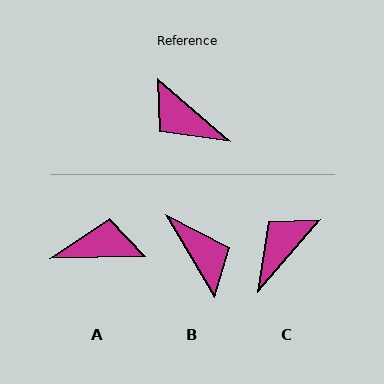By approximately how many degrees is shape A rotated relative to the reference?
Approximately 138 degrees clockwise.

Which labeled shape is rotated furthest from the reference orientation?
B, about 161 degrees away.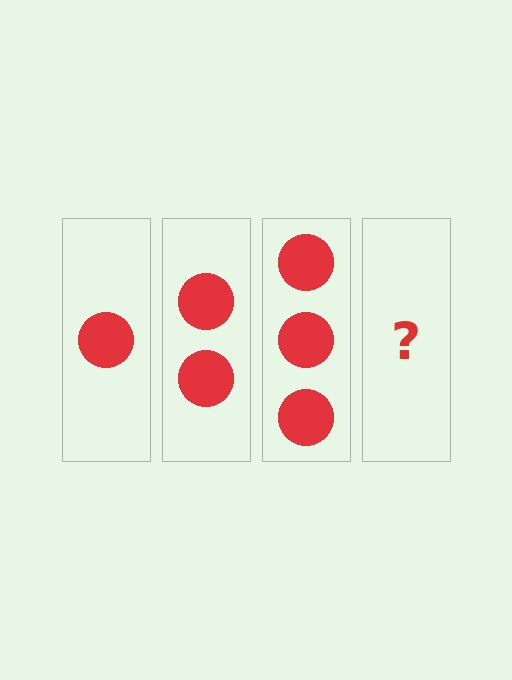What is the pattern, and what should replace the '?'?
The pattern is that each step adds one more circle. The '?' should be 4 circles.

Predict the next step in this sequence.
The next step is 4 circles.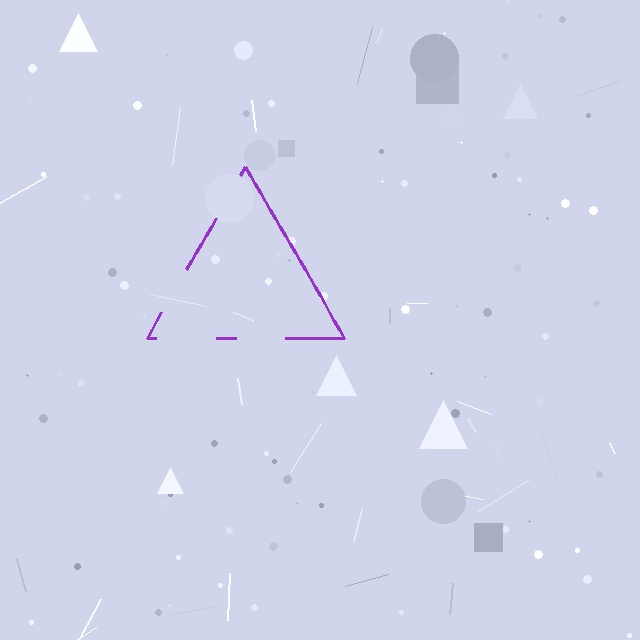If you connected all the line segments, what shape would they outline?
They would outline a triangle.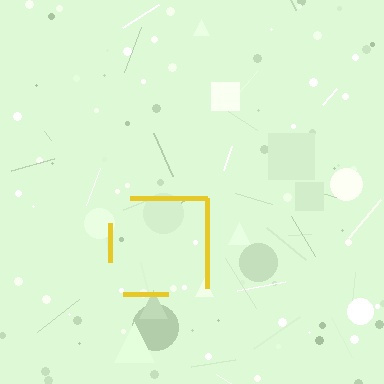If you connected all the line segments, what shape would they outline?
They would outline a square.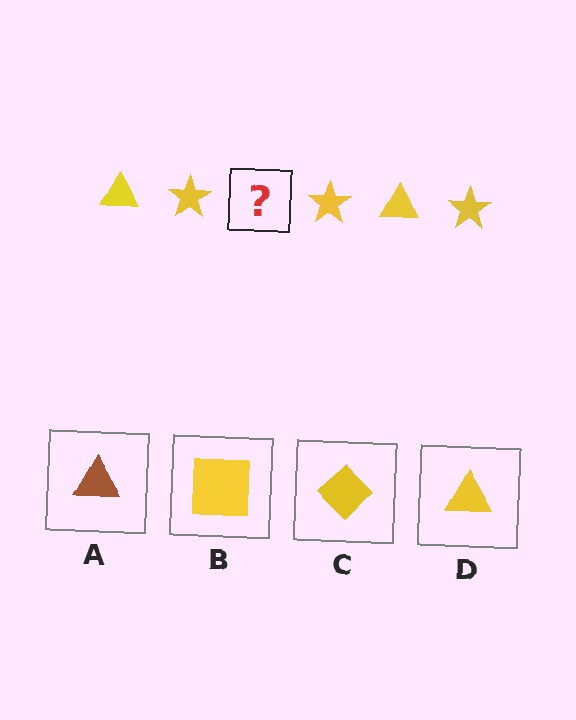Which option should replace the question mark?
Option D.